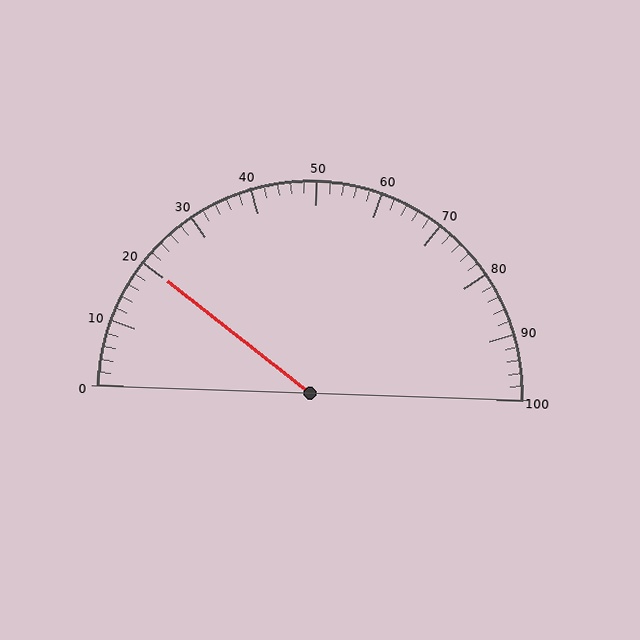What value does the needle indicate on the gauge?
The needle indicates approximately 20.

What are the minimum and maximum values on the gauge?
The gauge ranges from 0 to 100.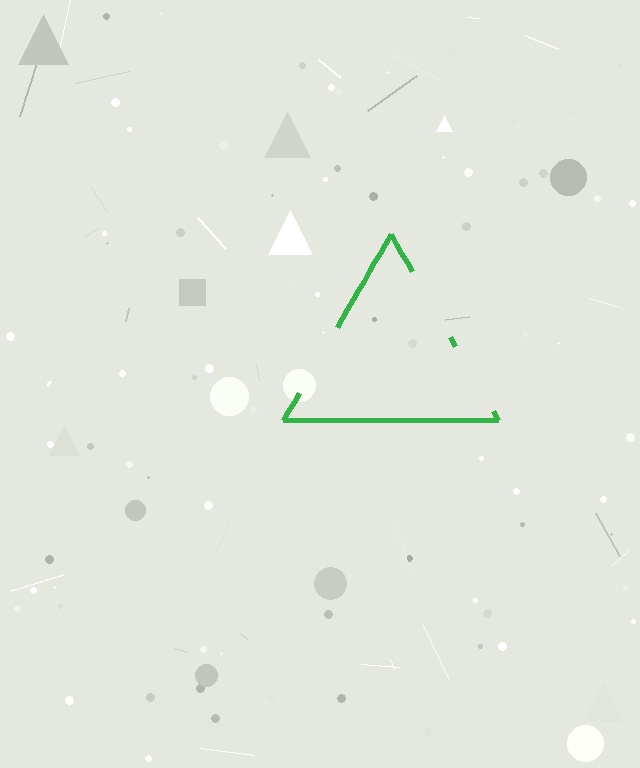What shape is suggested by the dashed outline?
The dashed outline suggests a triangle.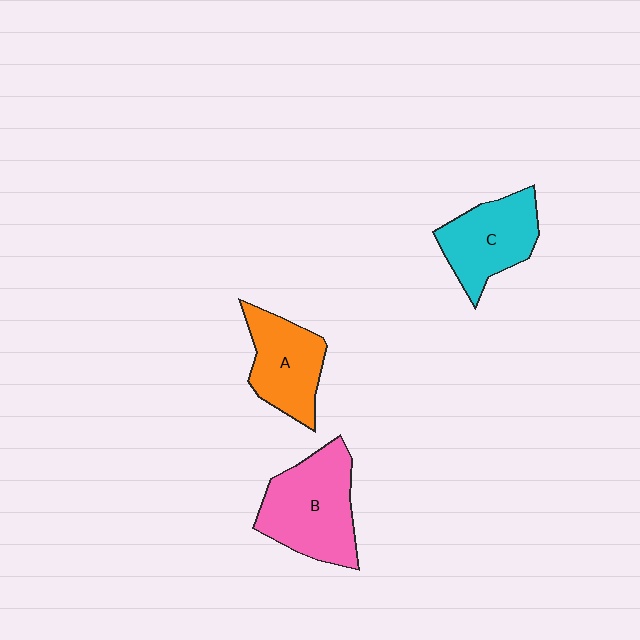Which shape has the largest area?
Shape B (pink).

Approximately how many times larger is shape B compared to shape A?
Approximately 1.4 times.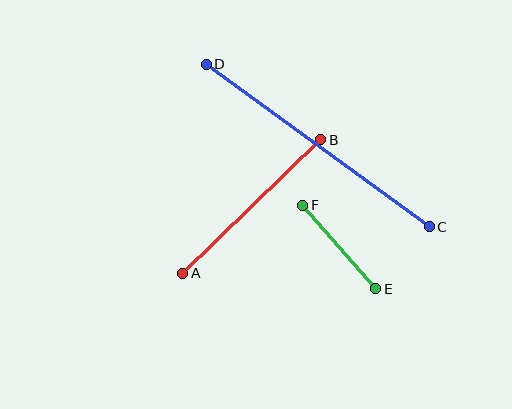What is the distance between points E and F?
The distance is approximately 111 pixels.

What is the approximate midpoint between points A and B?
The midpoint is at approximately (252, 206) pixels.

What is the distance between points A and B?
The distance is approximately 192 pixels.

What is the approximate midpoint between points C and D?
The midpoint is at approximately (318, 146) pixels.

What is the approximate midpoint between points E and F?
The midpoint is at approximately (339, 247) pixels.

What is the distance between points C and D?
The distance is approximately 276 pixels.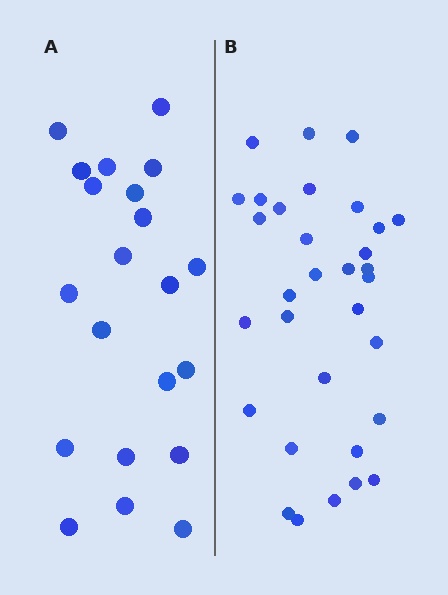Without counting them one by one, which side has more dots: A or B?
Region B (the right region) has more dots.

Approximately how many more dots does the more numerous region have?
Region B has roughly 12 or so more dots than region A.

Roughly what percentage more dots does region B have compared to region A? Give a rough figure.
About 50% more.